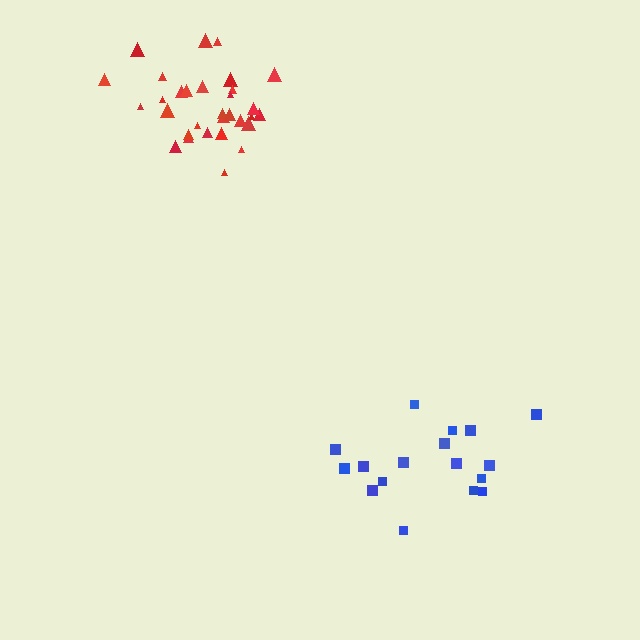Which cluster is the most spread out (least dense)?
Blue.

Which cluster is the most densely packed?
Red.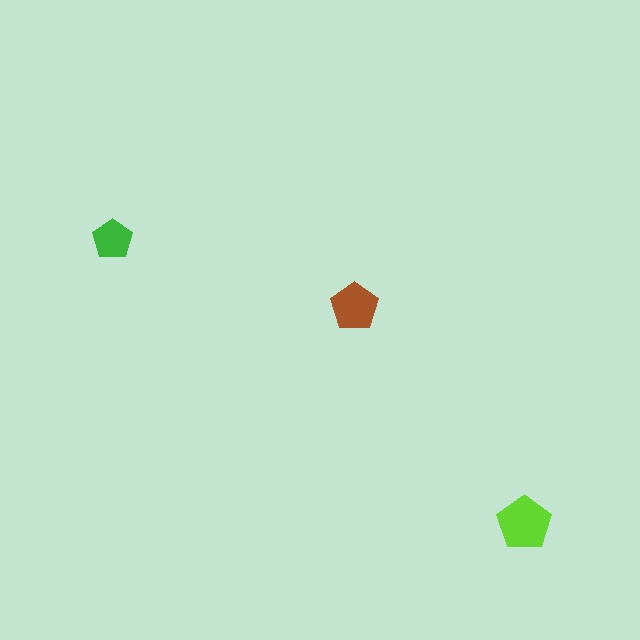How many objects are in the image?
There are 3 objects in the image.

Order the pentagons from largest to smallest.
the lime one, the brown one, the green one.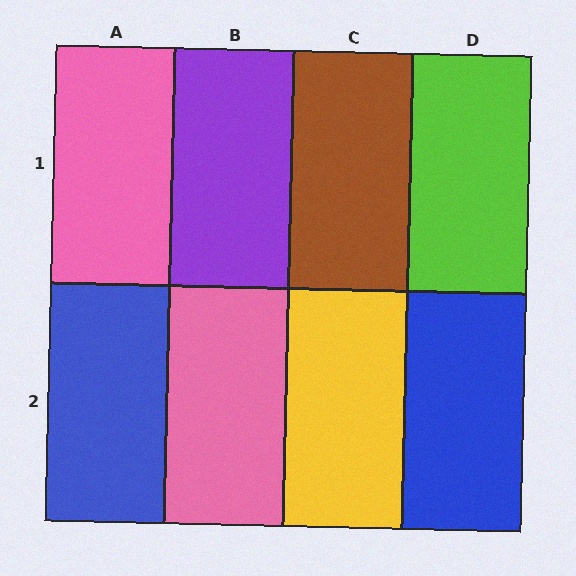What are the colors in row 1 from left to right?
Pink, purple, brown, lime.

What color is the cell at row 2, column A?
Blue.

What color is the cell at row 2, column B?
Pink.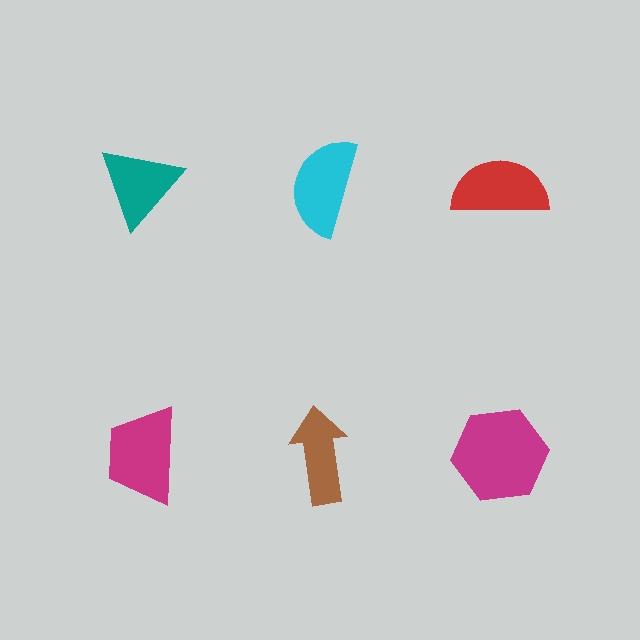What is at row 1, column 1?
A teal triangle.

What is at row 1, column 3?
A red semicircle.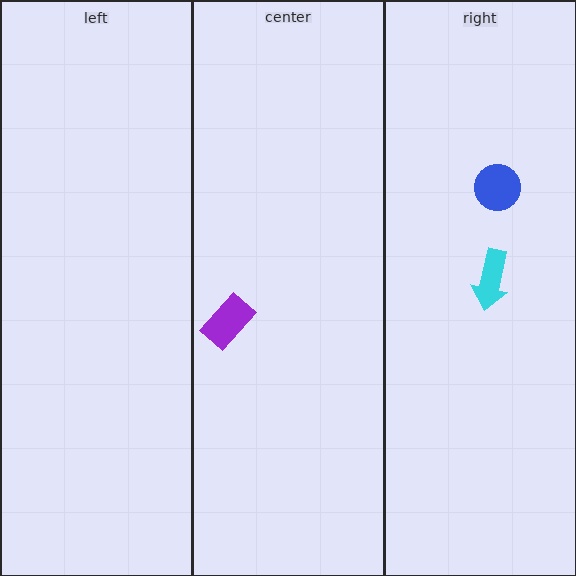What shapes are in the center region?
The purple rectangle.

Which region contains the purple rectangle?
The center region.